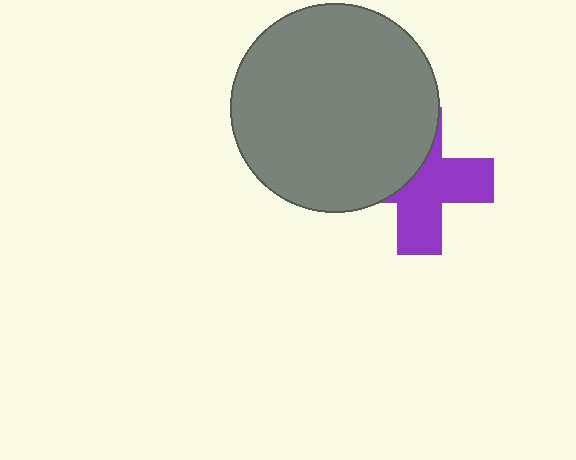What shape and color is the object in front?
The object in front is a gray circle.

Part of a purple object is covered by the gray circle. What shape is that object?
It is a cross.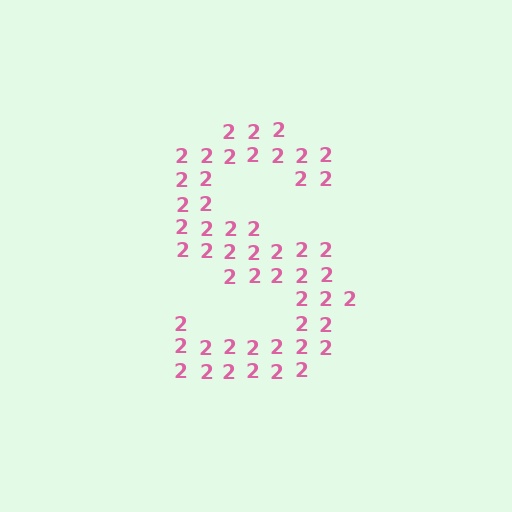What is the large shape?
The large shape is the letter S.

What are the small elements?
The small elements are digit 2's.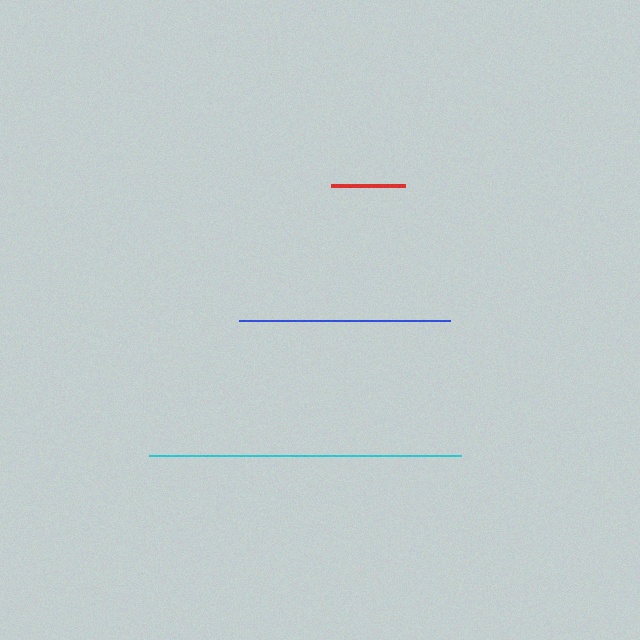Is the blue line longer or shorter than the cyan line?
The cyan line is longer than the blue line.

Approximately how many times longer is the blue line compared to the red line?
The blue line is approximately 2.9 times the length of the red line.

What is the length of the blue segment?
The blue segment is approximately 211 pixels long.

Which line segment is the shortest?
The red line is the shortest at approximately 74 pixels.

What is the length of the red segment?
The red segment is approximately 74 pixels long.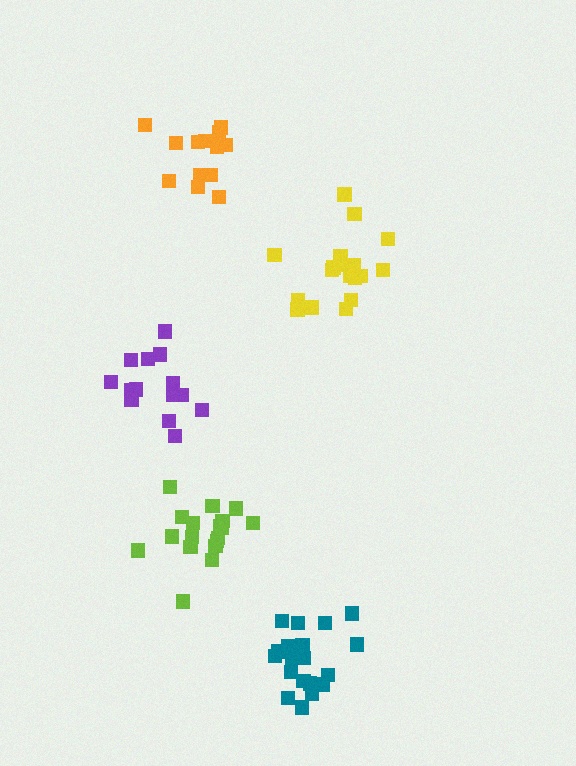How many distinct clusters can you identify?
There are 5 distinct clusters.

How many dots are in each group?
Group 1: 13 dots, Group 2: 18 dots, Group 3: 18 dots, Group 4: 14 dots, Group 5: 19 dots (82 total).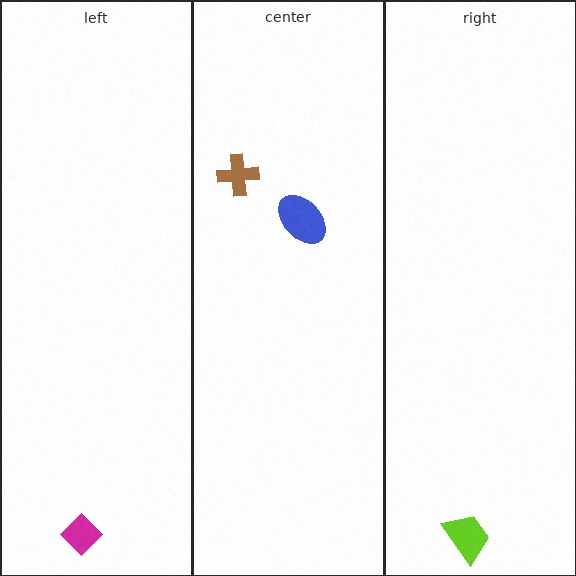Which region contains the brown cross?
The center region.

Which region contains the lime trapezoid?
The right region.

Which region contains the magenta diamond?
The left region.